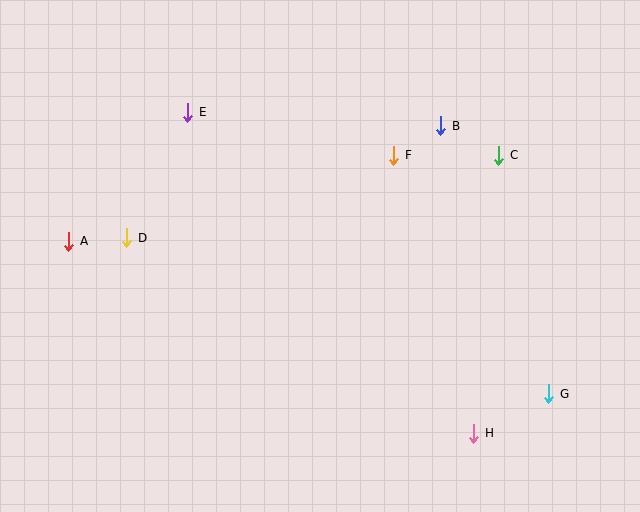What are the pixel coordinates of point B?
Point B is at (441, 126).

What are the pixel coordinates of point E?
Point E is at (188, 112).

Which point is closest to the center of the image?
Point F at (394, 155) is closest to the center.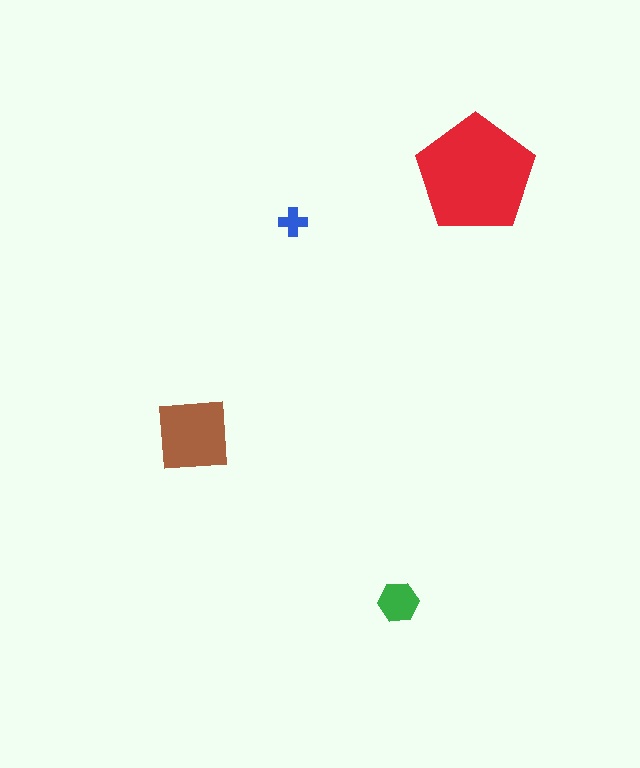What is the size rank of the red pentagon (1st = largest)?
1st.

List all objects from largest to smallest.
The red pentagon, the brown square, the green hexagon, the blue cross.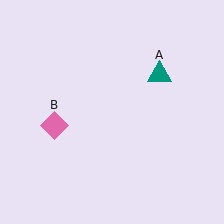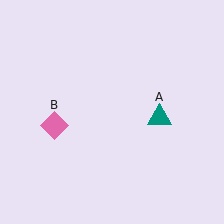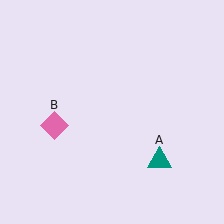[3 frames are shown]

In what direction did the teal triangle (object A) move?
The teal triangle (object A) moved down.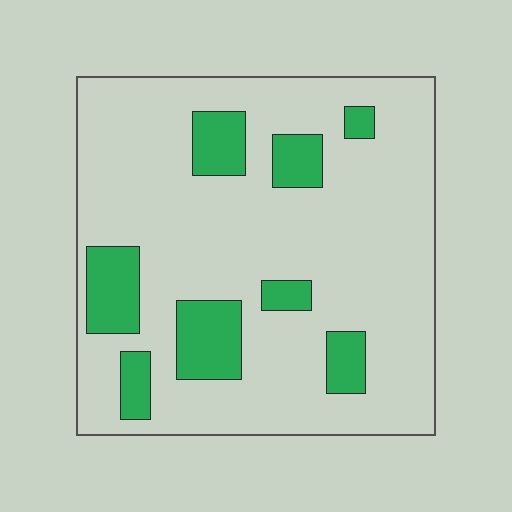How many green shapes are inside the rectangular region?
8.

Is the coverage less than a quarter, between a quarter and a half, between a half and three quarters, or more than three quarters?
Less than a quarter.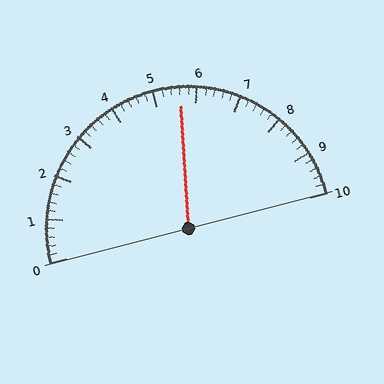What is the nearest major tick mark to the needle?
The nearest major tick mark is 6.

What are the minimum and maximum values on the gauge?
The gauge ranges from 0 to 10.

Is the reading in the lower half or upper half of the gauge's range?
The reading is in the upper half of the range (0 to 10).